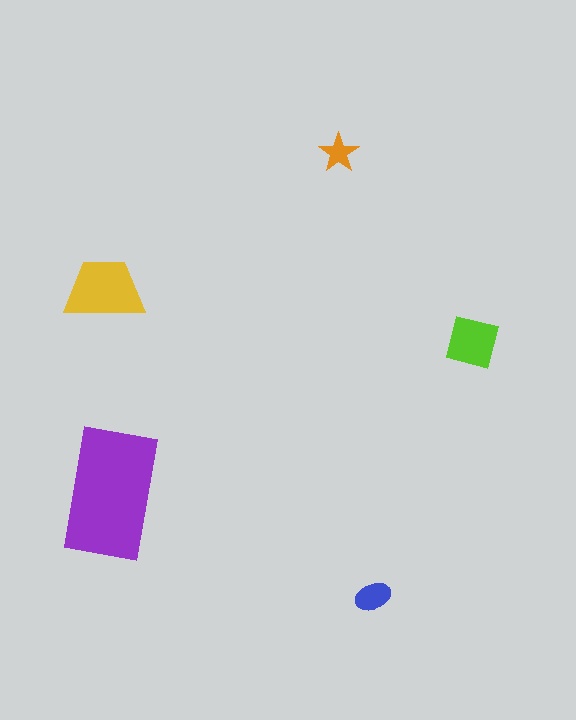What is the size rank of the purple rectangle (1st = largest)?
1st.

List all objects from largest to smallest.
The purple rectangle, the yellow trapezoid, the lime square, the blue ellipse, the orange star.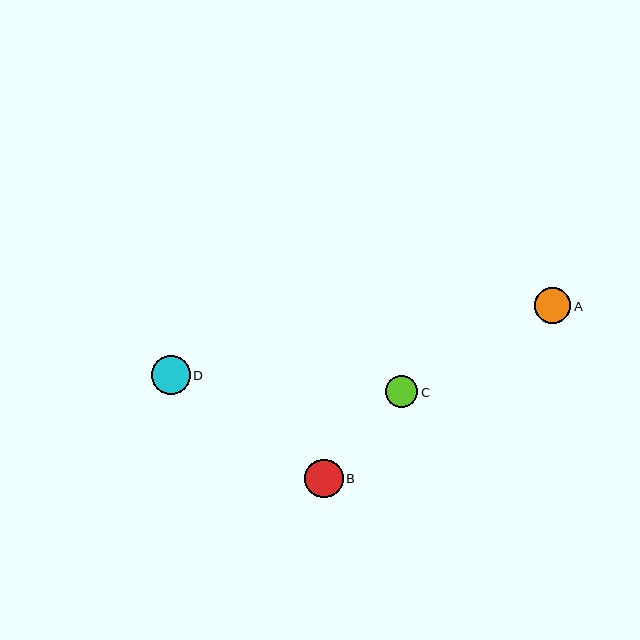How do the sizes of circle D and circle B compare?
Circle D and circle B are approximately the same size.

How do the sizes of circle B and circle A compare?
Circle B and circle A are approximately the same size.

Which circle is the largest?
Circle D is the largest with a size of approximately 39 pixels.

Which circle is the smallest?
Circle C is the smallest with a size of approximately 32 pixels.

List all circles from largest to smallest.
From largest to smallest: D, B, A, C.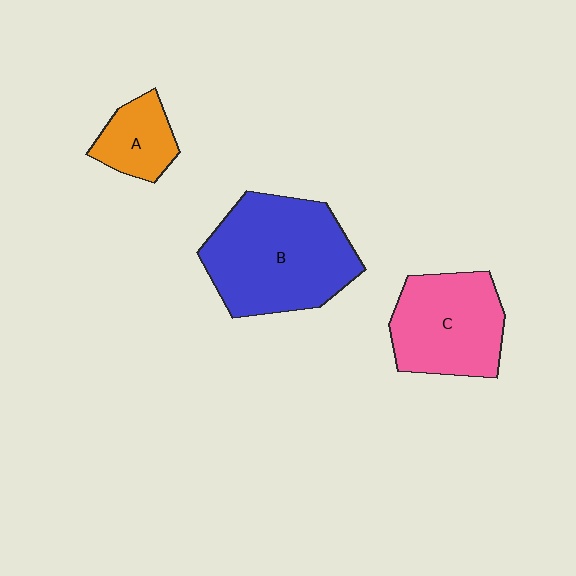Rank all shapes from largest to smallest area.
From largest to smallest: B (blue), C (pink), A (orange).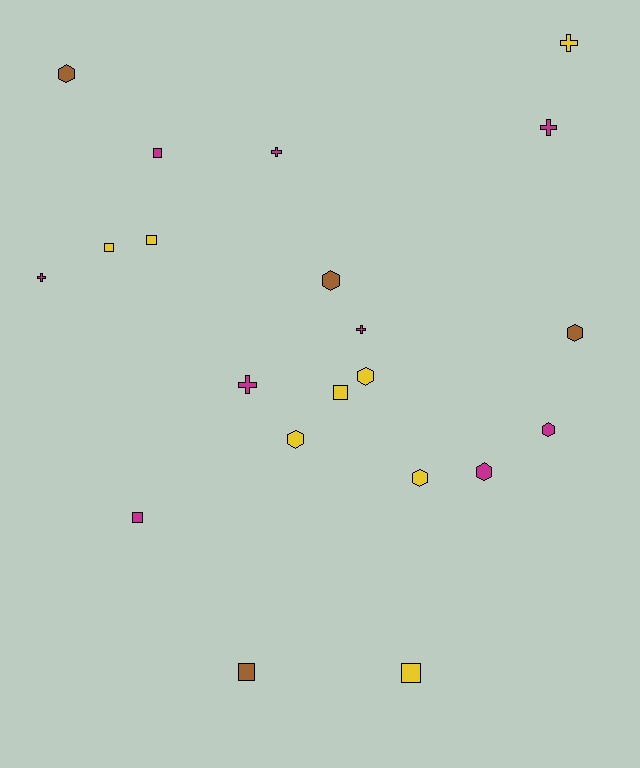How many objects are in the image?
There are 21 objects.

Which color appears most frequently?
Magenta, with 9 objects.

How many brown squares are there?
There is 1 brown square.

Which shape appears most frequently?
Hexagon, with 8 objects.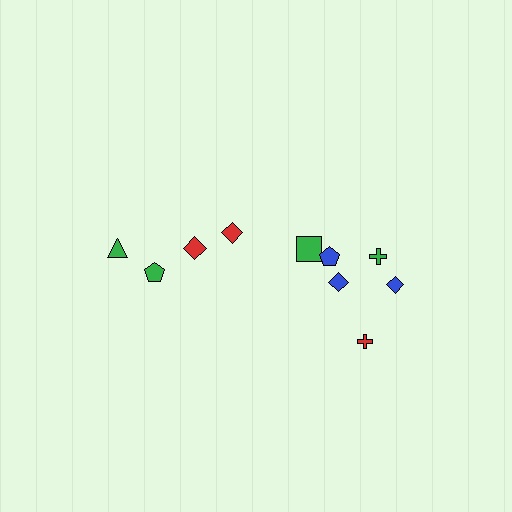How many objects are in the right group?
There are 6 objects.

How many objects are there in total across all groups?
There are 10 objects.